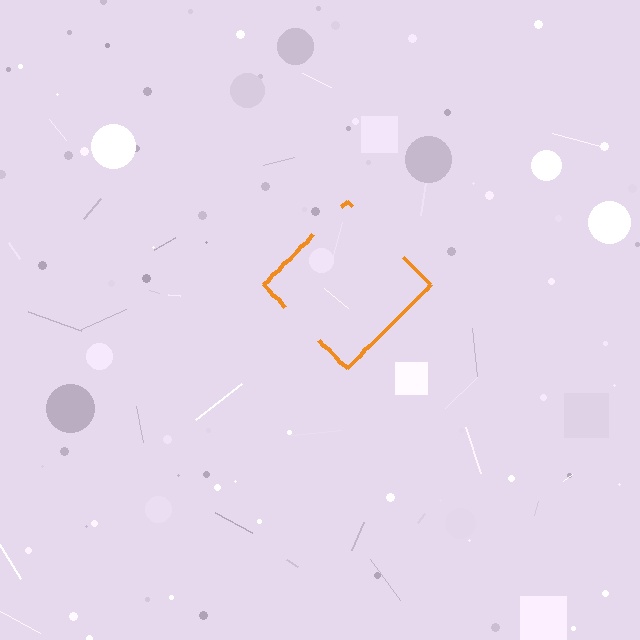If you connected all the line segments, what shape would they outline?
They would outline a diamond.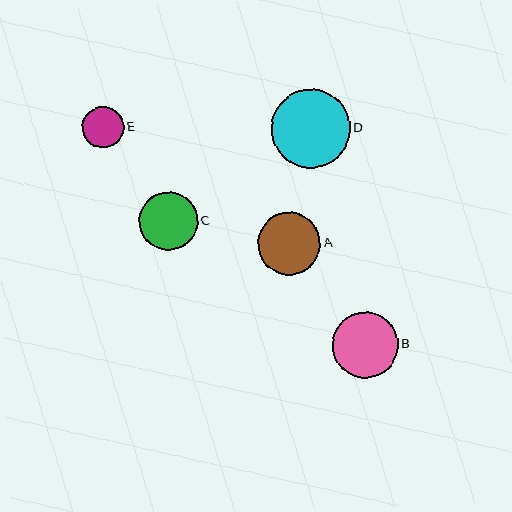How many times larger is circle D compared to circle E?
Circle D is approximately 1.9 times the size of circle E.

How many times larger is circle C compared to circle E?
Circle C is approximately 1.4 times the size of circle E.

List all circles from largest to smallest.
From largest to smallest: D, B, A, C, E.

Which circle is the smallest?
Circle E is the smallest with a size of approximately 42 pixels.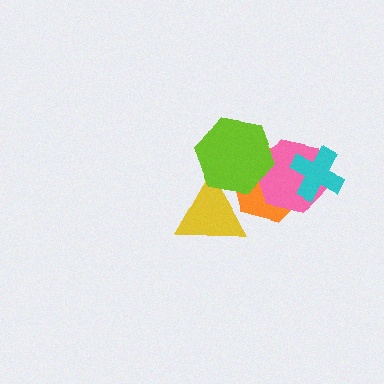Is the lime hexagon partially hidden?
No, no other shape covers it.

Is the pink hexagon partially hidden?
Yes, it is partially covered by another shape.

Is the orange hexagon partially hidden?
Yes, it is partially covered by another shape.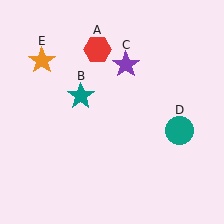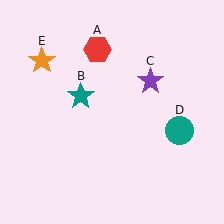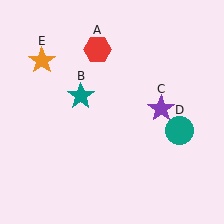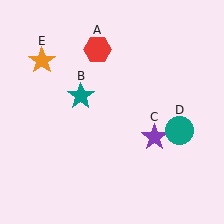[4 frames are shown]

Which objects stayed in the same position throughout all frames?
Red hexagon (object A) and teal star (object B) and teal circle (object D) and orange star (object E) remained stationary.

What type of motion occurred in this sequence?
The purple star (object C) rotated clockwise around the center of the scene.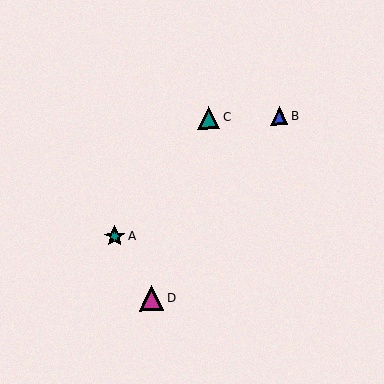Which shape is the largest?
The magenta triangle (labeled D) is the largest.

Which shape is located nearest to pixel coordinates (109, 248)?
The teal star (labeled A) at (115, 237) is nearest to that location.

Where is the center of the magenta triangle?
The center of the magenta triangle is at (152, 299).